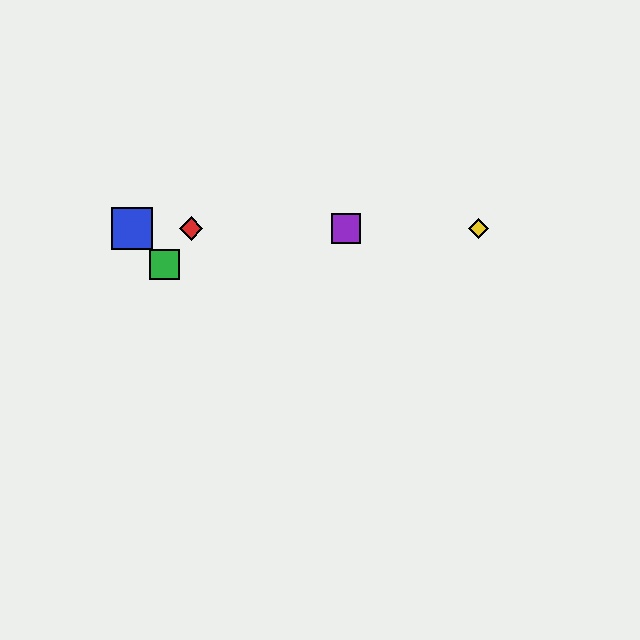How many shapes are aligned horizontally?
4 shapes (the red diamond, the blue square, the yellow diamond, the purple square) are aligned horizontally.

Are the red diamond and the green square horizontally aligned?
No, the red diamond is at y≈229 and the green square is at y≈265.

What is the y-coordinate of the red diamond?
The red diamond is at y≈229.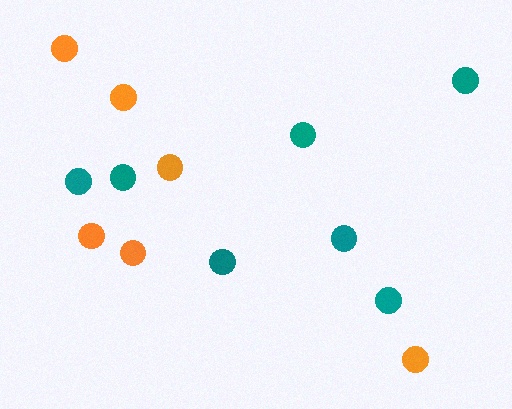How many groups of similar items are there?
There are 2 groups: one group of orange circles (6) and one group of teal circles (7).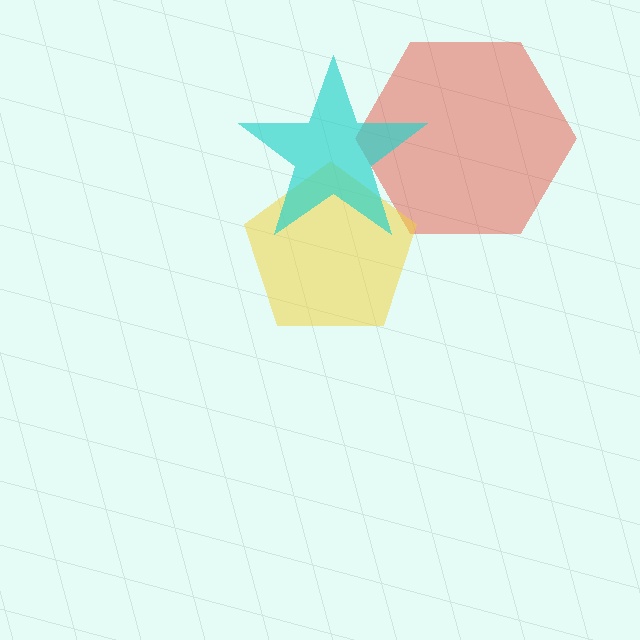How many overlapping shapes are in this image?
There are 3 overlapping shapes in the image.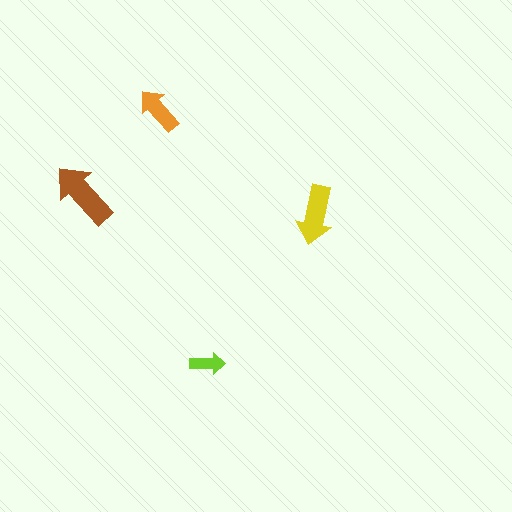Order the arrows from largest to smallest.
the brown one, the yellow one, the orange one, the lime one.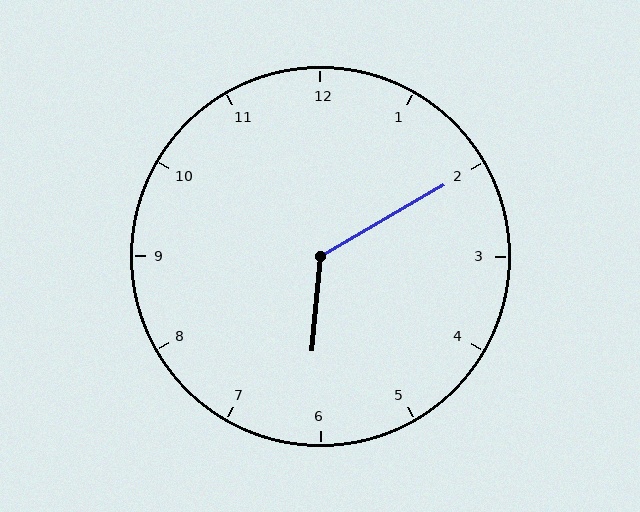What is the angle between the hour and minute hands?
Approximately 125 degrees.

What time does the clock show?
6:10.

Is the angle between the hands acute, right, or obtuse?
It is obtuse.